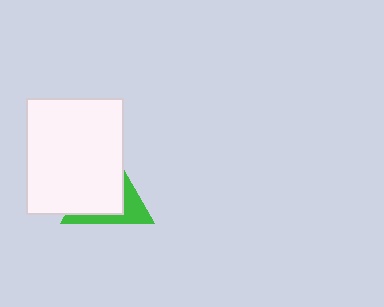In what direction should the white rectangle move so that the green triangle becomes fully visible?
The white rectangle should move toward the upper-left. That is the shortest direction to clear the overlap and leave the green triangle fully visible.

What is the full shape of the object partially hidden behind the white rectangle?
The partially hidden object is a green triangle.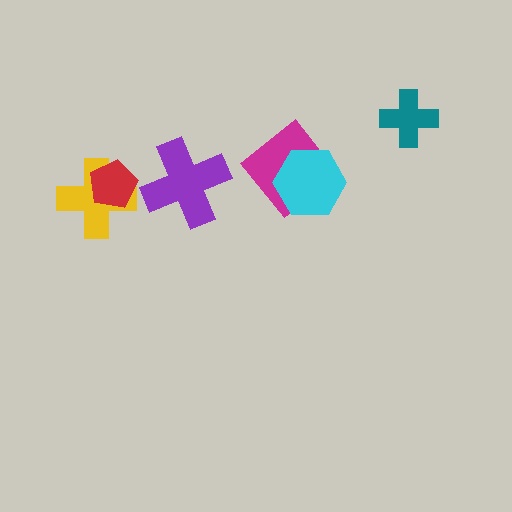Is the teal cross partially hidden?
No, no other shape covers it.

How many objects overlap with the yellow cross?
1 object overlaps with the yellow cross.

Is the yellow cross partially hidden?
Yes, it is partially covered by another shape.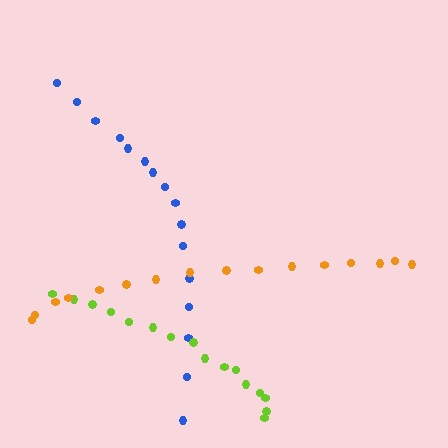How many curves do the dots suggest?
There are 3 distinct paths.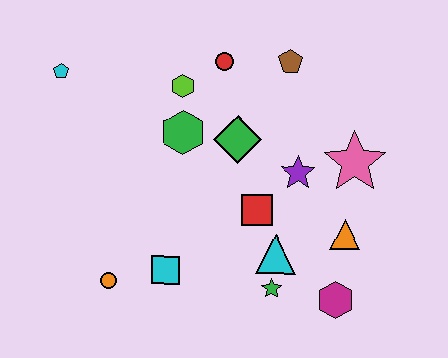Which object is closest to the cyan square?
The orange circle is closest to the cyan square.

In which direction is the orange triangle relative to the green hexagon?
The orange triangle is to the right of the green hexagon.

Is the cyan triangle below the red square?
Yes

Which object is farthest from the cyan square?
The brown pentagon is farthest from the cyan square.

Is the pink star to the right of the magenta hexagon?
Yes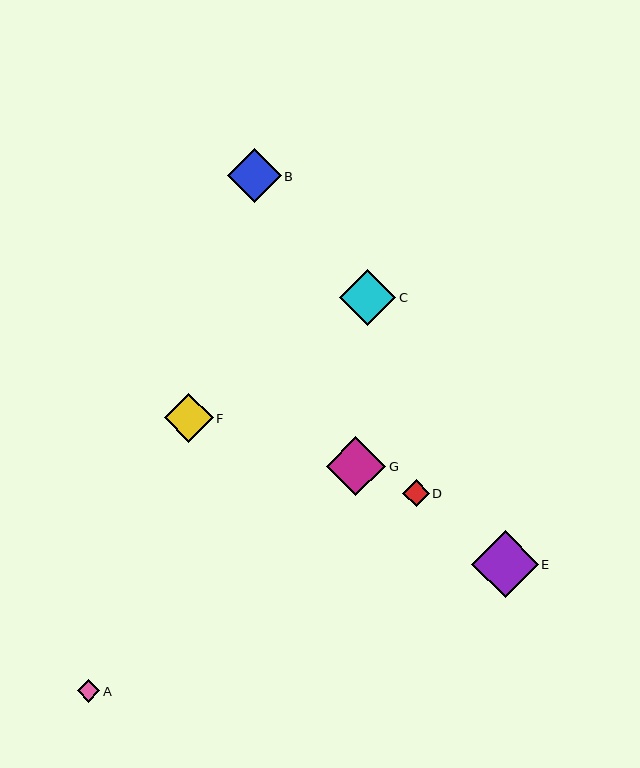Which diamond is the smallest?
Diamond A is the smallest with a size of approximately 22 pixels.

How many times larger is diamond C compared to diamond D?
Diamond C is approximately 2.1 times the size of diamond D.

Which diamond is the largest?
Diamond E is the largest with a size of approximately 67 pixels.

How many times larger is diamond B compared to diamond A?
Diamond B is approximately 2.4 times the size of diamond A.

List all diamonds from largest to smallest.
From largest to smallest: E, G, C, B, F, D, A.